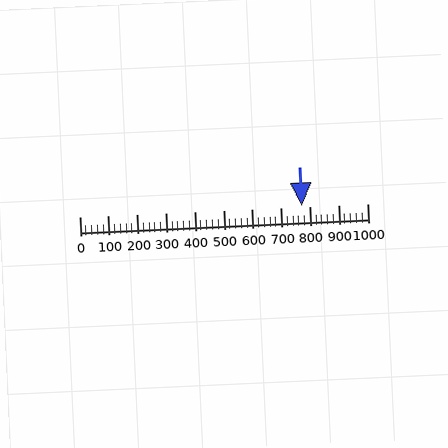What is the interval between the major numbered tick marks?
The major tick marks are spaced 100 units apart.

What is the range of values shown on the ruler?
The ruler shows values from 0 to 1000.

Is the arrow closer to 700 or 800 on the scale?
The arrow is closer to 800.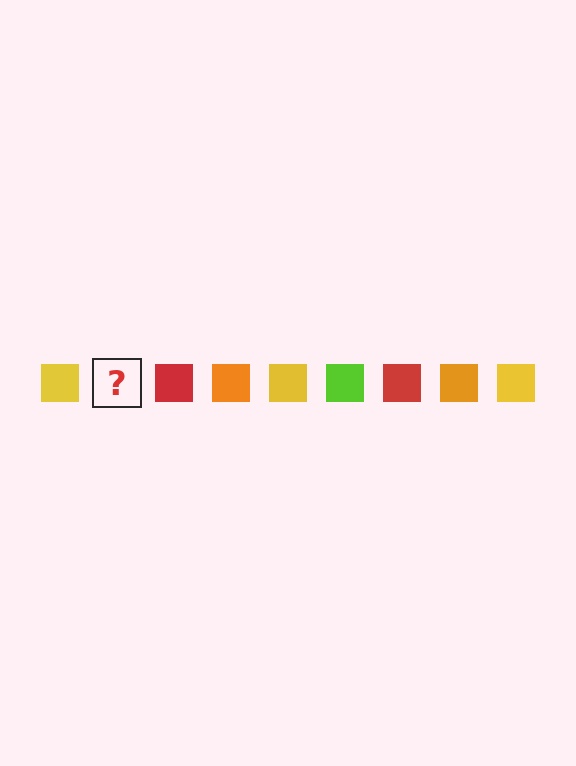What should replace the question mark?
The question mark should be replaced with a lime square.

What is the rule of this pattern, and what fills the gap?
The rule is that the pattern cycles through yellow, lime, red, orange squares. The gap should be filled with a lime square.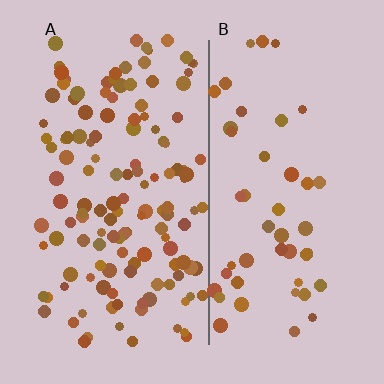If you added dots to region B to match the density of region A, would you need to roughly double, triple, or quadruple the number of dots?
Approximately triple.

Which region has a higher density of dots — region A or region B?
A (the left).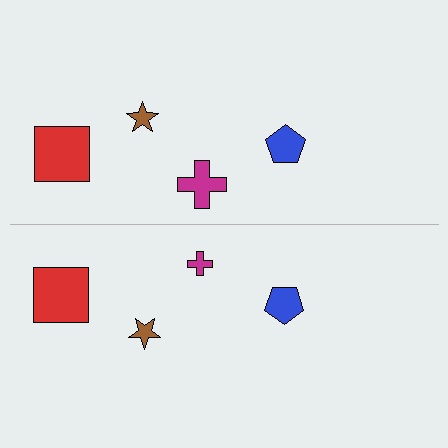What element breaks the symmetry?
The magenta cross on the bottom side has a different size than its mirror counterpart.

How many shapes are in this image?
There are 8 shapes in this image.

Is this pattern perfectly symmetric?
No, the pattern is not perfectly symmetric. The magenta cross on the bottom side has a different size than its mirror counterpart.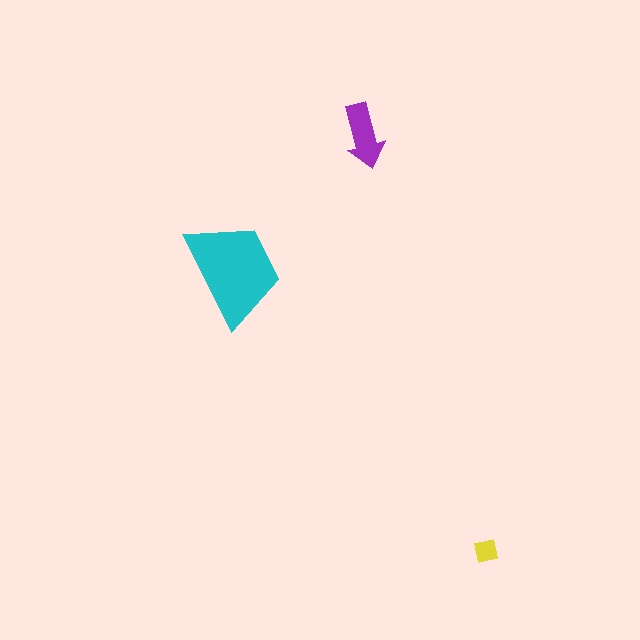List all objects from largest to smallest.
The cyan trapezoid, the purple arrow, the yellow square.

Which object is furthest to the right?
The yellow square is rightmost.